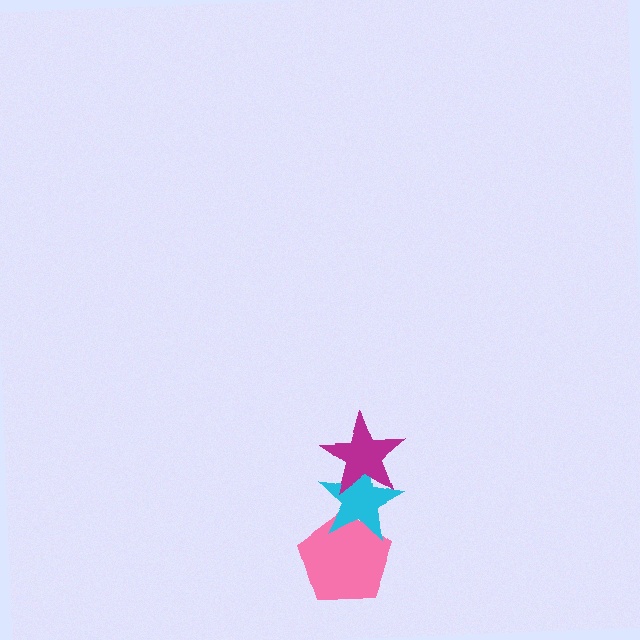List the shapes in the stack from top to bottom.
From top to bottom: the magenta star, the cyan star, the pink pentagon.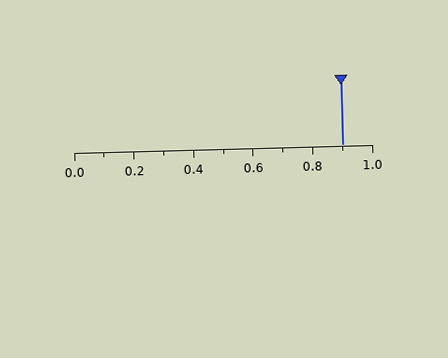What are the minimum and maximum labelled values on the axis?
The axis runs from 0.0 to 1.0.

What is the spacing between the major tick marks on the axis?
The major ticks are spaced 0.2 apart.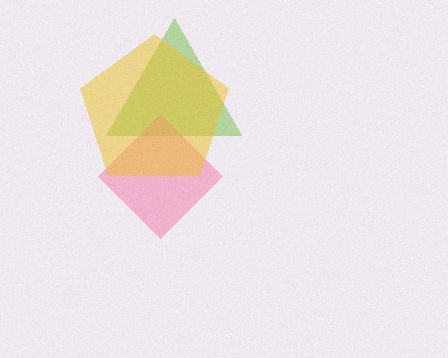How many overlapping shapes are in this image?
There are 3 overlapping shapes in the image.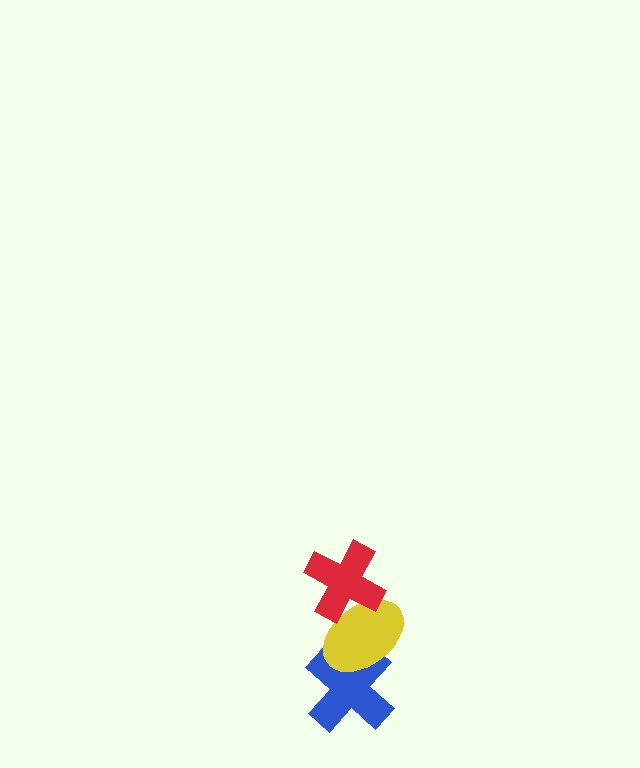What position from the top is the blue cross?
The blue cross is 3rd from the top.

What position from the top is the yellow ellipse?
The yellow ellipse is 2nd from the top.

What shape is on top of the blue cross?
The yellow ellipse is on top of the blue cross.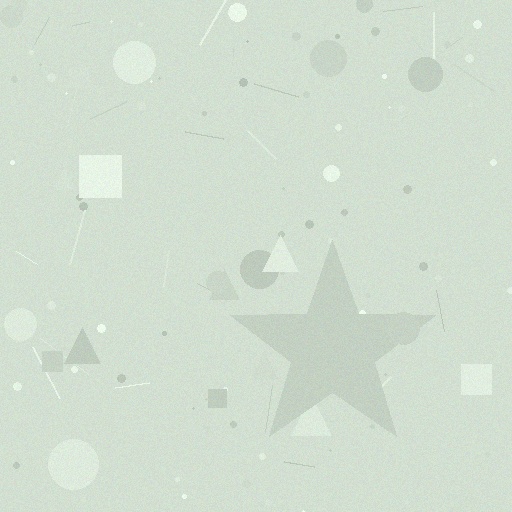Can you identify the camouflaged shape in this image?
The camouflaged shape is a star.